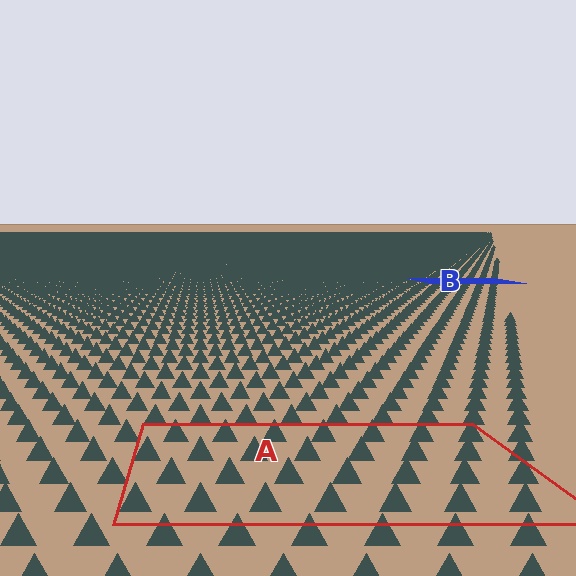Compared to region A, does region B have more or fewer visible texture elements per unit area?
Region B has more texture elements per unit area — they are packed more densely because it is farther away.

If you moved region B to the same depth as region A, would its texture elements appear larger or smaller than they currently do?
They would appear larger. At a closer depth, the same texture elements are projected at a bigger on-screen size.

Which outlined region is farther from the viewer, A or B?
Region B is farther from the viewer — the texture elements inside it appear smaller and more densely packed.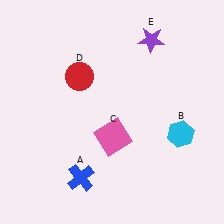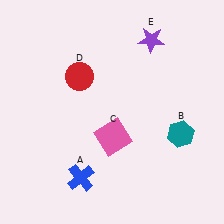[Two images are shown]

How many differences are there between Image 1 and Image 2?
There is 1 difference between the two images.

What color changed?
The hexagon (B) changed from cyan in Image 1 to teal in Image 2.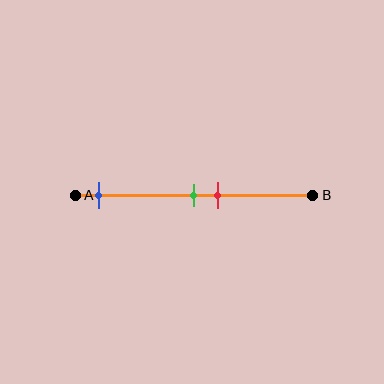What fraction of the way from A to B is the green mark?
The green mark is approximately 50% (0.5) of the way from A to B.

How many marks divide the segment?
There are 3 marks dividing the segment.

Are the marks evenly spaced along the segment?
No, the marks are not evenly spaced.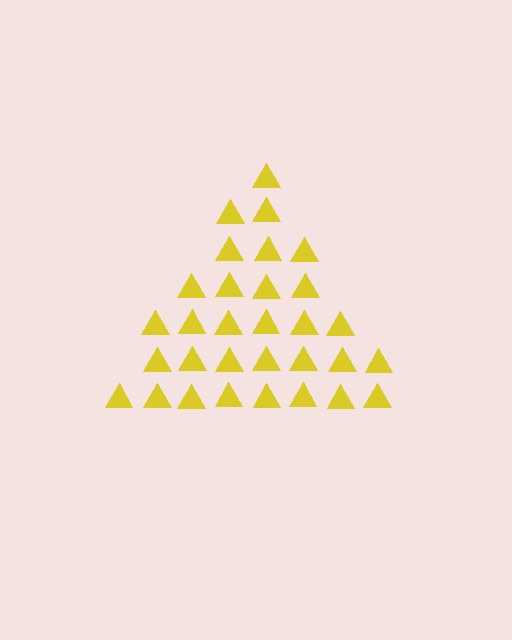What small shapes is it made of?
It is made of small triangles.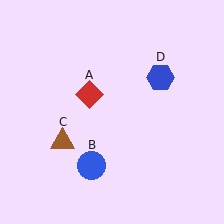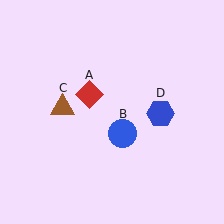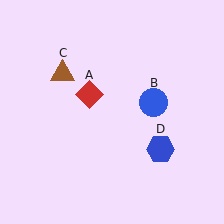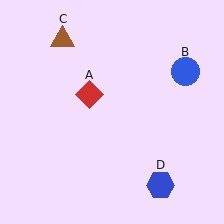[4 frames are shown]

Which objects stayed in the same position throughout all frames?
Red diamond (object A) remained stationary.